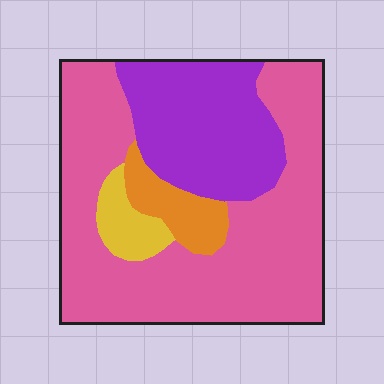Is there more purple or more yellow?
Purple.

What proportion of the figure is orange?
Orange covers 8% of the figure.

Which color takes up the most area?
Pink, at roughly 60%.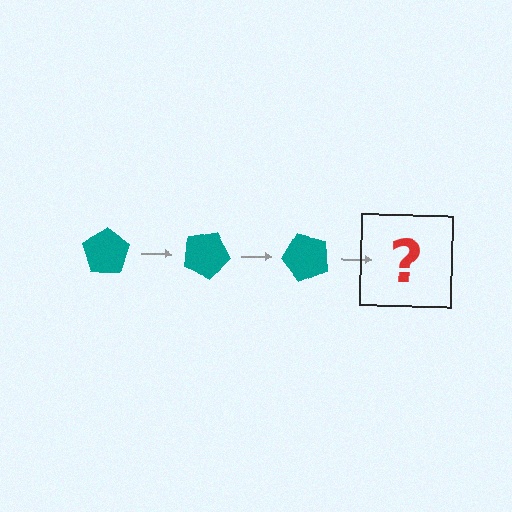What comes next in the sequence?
The next element should be a teal pentagon rotated 75 degrees.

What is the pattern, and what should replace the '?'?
The pattern is that the pentagon rotates 25 degrees each step. The '?' should be a teal pentagon rotated 75 degrees.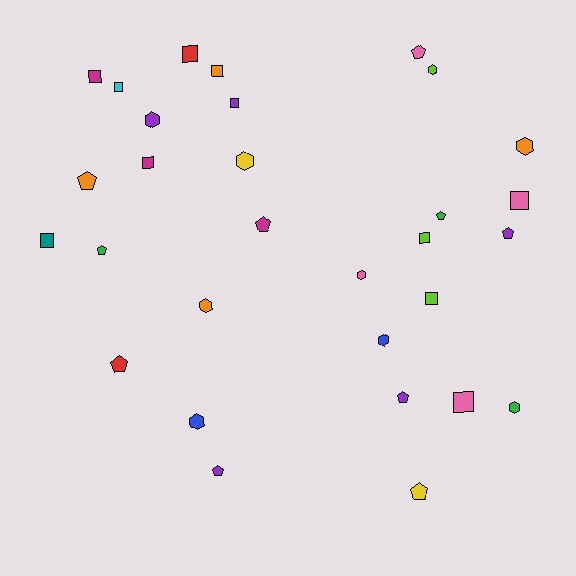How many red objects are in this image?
There are 2 red objects.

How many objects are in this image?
There are 30 objects.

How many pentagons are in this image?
There are 10 pentagons.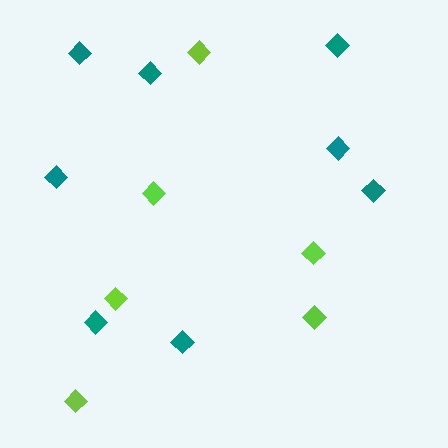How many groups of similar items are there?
There are 2 groups: one group of teal diamonds (8) and one group of lime diamonds (6).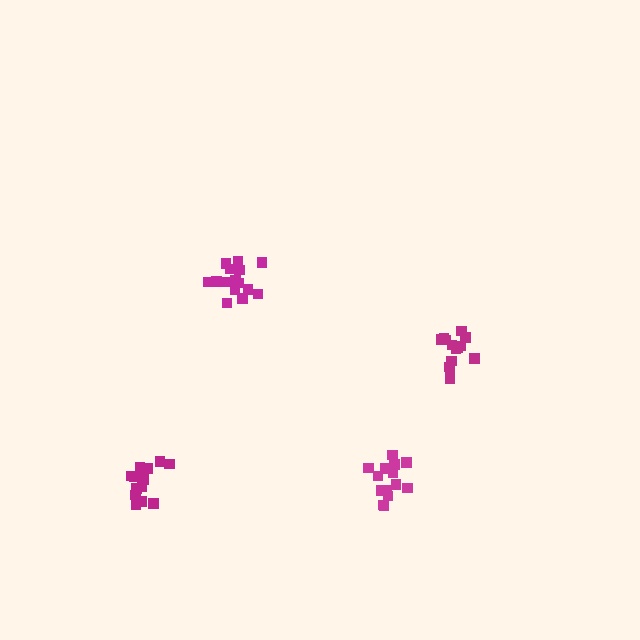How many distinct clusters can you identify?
There are 4 distinct clusters.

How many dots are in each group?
Group 1: 16 dots, Group 2: 14 dots, Group 3: 14 dots, Group 4: 14 dots (58 total).